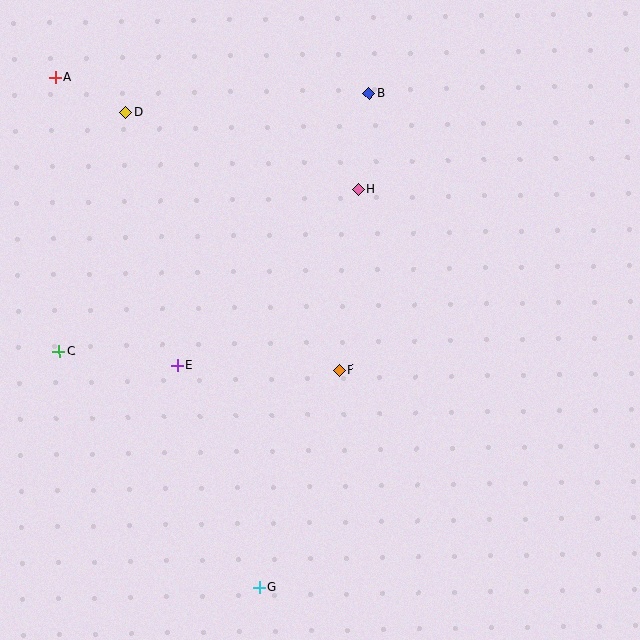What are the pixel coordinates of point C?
Point C is at (59, 351).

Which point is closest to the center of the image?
Point F at (339, 370) is closest to the center.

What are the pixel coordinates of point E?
Point E is at (177, 366).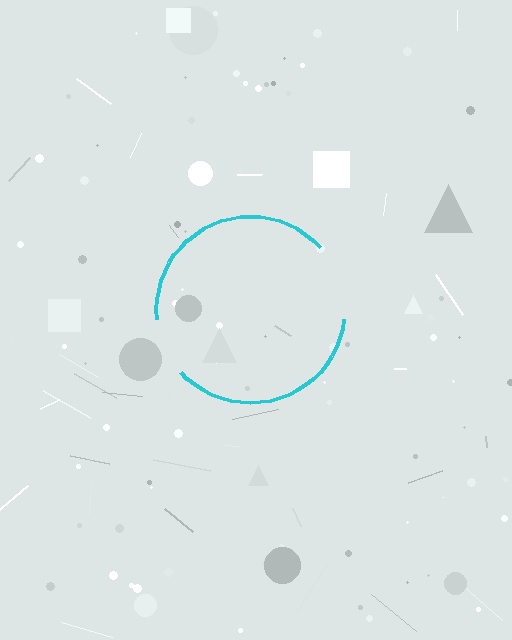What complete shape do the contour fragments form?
The contour fragments form a circle.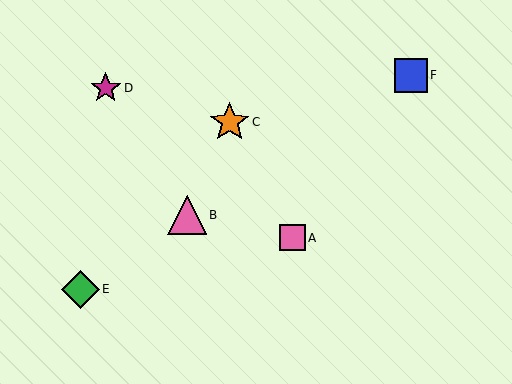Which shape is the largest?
The orange star (labeled C) is the largest.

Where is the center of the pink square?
The center of the pink square is at (292, 238).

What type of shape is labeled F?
Shape F is a blue square.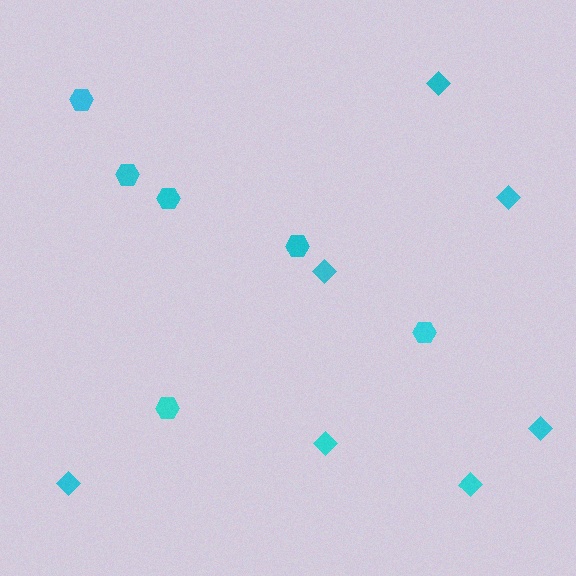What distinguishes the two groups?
There are 2 groups: one group of diamonds (7) and one group of hexagons (6).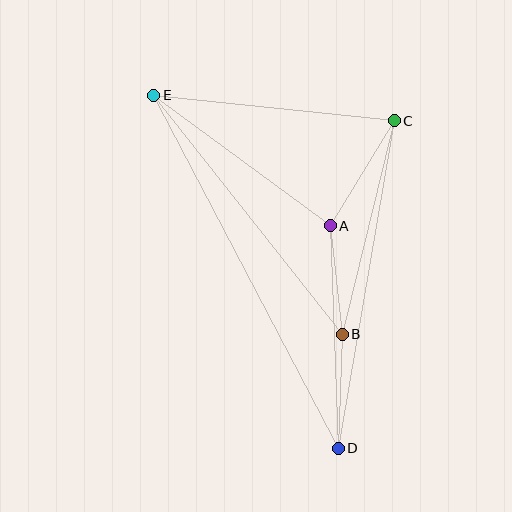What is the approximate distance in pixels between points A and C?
The distance between A and C is approximately 123 pixels.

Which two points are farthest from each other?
Points D and E are farthest from each other.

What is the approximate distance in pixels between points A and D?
The distance between A and D is approximately 222 pixels.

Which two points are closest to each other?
Points A and B are closest to each other.